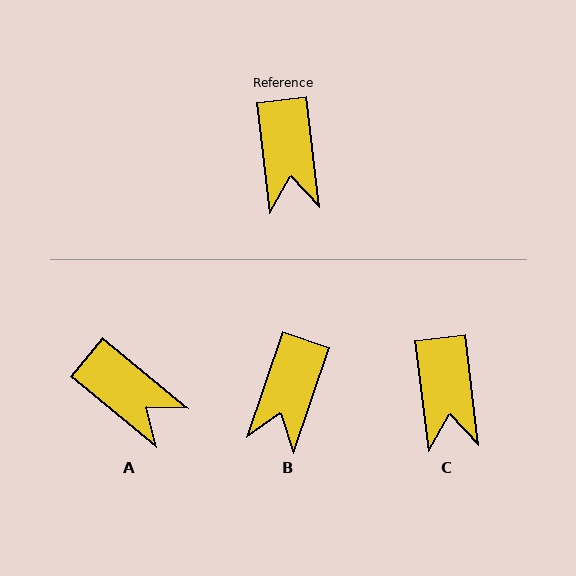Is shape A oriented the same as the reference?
No, it is off by about 44 degrees.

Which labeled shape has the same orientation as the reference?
C.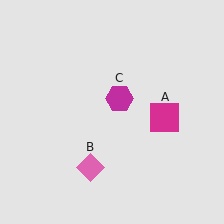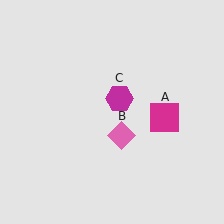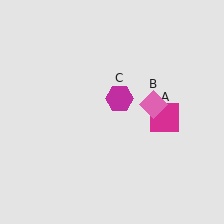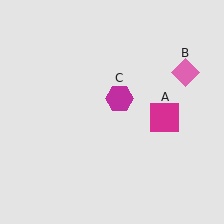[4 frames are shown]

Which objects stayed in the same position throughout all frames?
Magenta square (object A) and magenta hexagon (object C) remained stationary.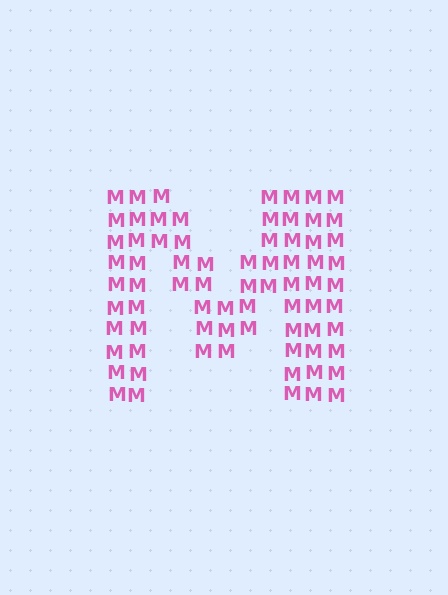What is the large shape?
The large shape is the letter M.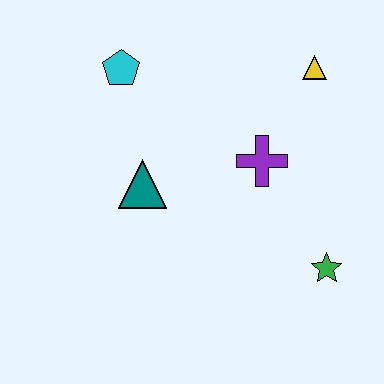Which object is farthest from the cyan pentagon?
The green star is farthest from the cyan pentagon.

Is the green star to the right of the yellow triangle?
Yes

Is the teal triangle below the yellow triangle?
Yes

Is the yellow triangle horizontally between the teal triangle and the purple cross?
No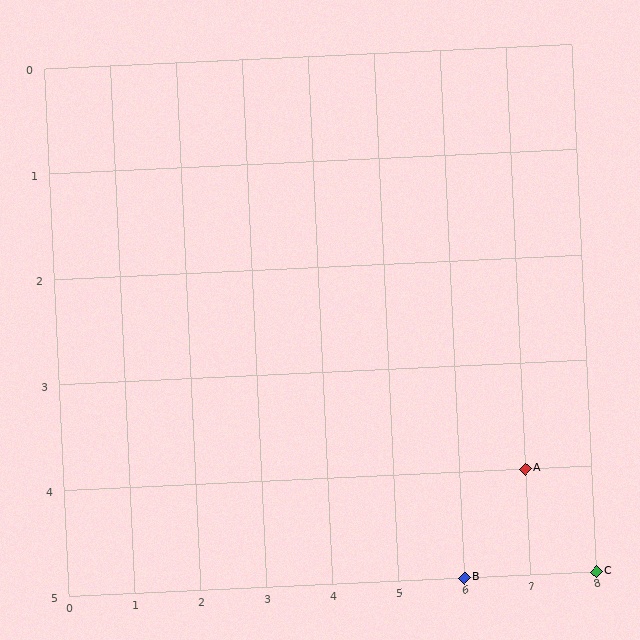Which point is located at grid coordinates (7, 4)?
Point A is at (7, 4).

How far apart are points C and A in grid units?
Points C and A are 1 column and 1 row apart (about 1.4 grid units diagonally).